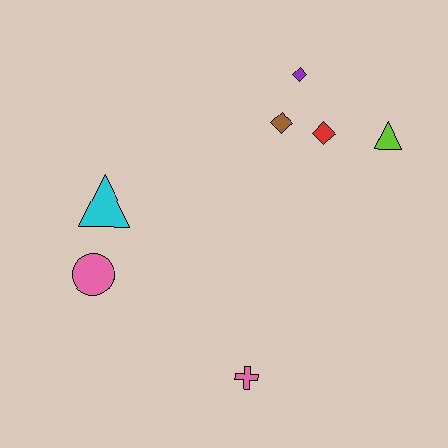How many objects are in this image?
There are 7 objects.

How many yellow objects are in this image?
There are no yellow objects.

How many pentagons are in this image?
There are no pentagons.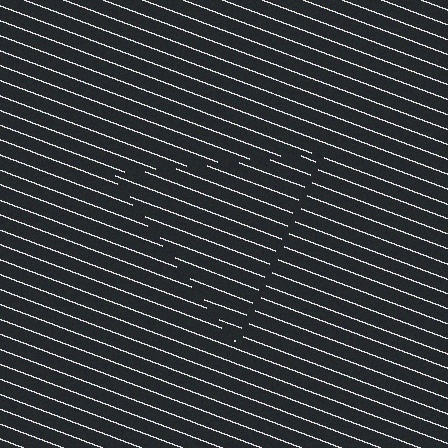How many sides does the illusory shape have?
3 sides — the line-ends trace a triangle.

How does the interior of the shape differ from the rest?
The interior of the shape contains the same grating, shifted by half a period — the contour is defined by the phase discontinuity where line-ends from the inner and outer gratings abut.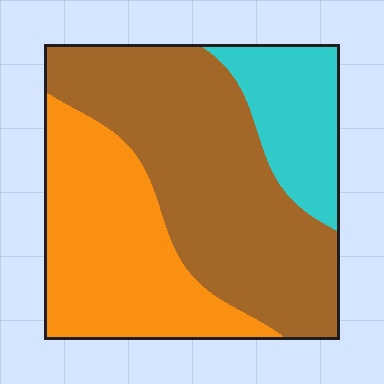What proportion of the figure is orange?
Orange takes up about one third (1/3) of the figure.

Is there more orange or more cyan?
Orange.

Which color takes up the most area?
Brown, at roughly 50%.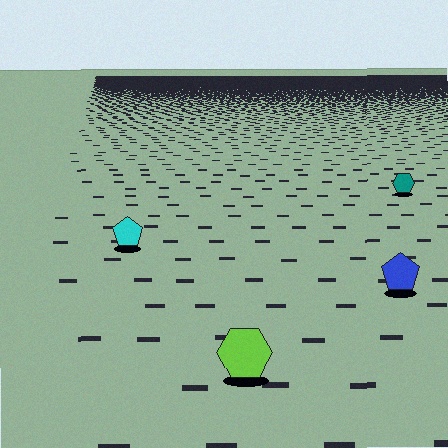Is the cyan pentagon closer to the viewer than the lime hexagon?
No. The lime hexagon is closer — you can tell from the texture gradient: the ground texture is coarser near it.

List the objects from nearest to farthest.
From nearest to farthest: the lime hexagon, the blue pentagon, the cyan pentagon, the teal hexagon.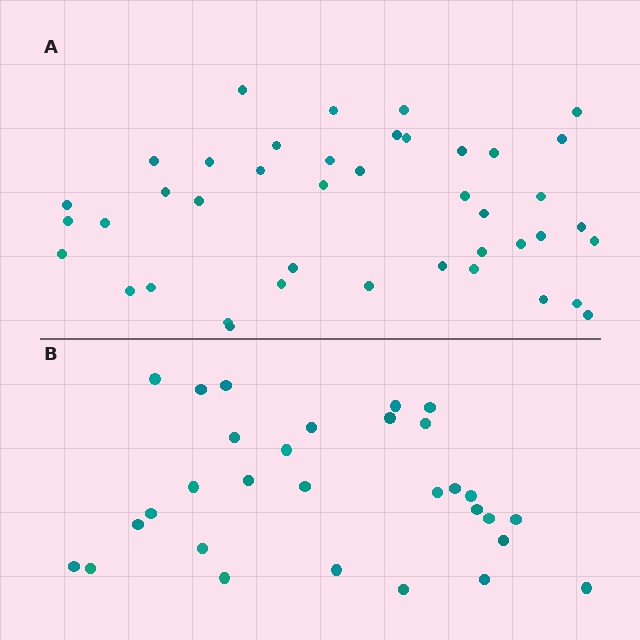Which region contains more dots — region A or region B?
Region A (the top region) has more dots.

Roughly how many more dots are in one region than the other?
Region A has roughly 12 or so more dots than region B.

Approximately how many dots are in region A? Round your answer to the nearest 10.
About 40 dots. (The exact count is 42, which rounds to 40.)